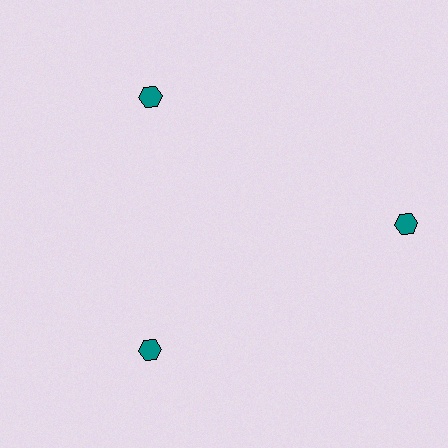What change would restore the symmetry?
The symmetry would be restored by moving it inward, back onto the ring so that all 3 hexagons sit at equal angles and equal distance from the center.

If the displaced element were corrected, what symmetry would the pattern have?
It would have 3-fold rotational symmetry — the pattern would map onto itself every 120 degrees.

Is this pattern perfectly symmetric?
No. The 3 teal hexagons are arranged in a ring, but one element near the 3 o'clock position is pushed outward from the center, breaking the 3-fold rotational symmetry.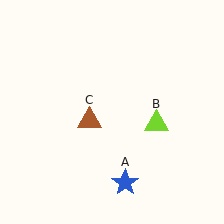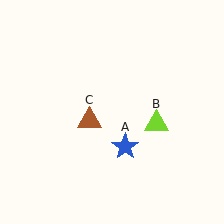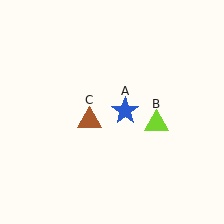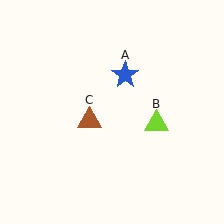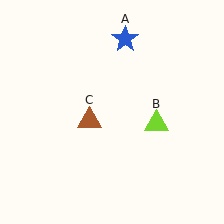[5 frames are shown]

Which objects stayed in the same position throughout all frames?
Lime triangle (object B) and brown triangle (object C) remained stationary.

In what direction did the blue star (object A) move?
The blue star (object A) moved up.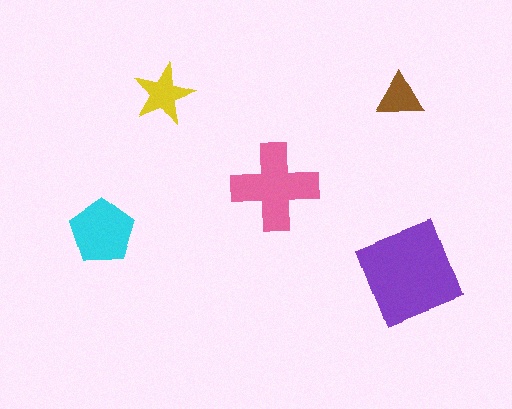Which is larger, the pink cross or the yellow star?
The pink cross.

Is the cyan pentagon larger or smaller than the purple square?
Smaller.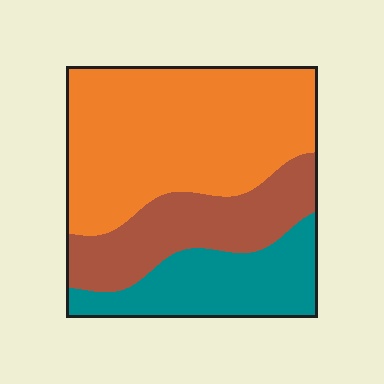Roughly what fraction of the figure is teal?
Teal covers around 25% of the figure.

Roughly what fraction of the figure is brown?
Brown takes up about one quarter (1/4) of the figure.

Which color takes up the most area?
Orange, at roughly 50%.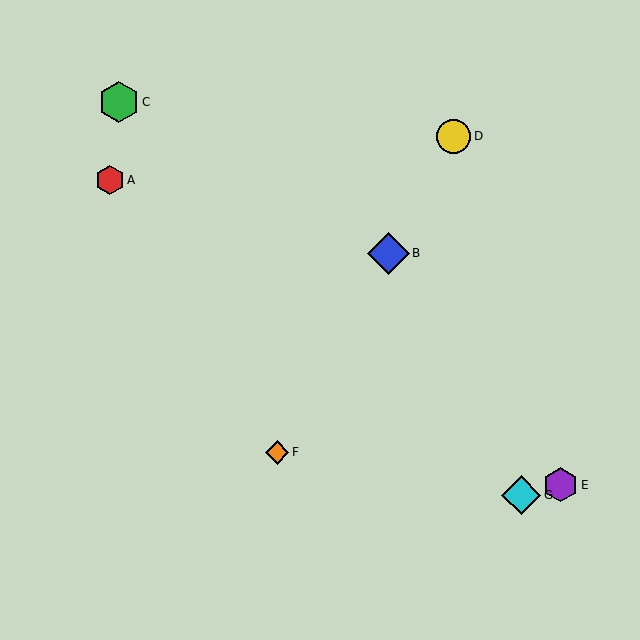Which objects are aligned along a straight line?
Objects B, D, F are aligned along a straight line.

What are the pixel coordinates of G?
Object G is at (521, 495).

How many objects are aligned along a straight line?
3 objects (B, D, F) are aligned along a straight line.